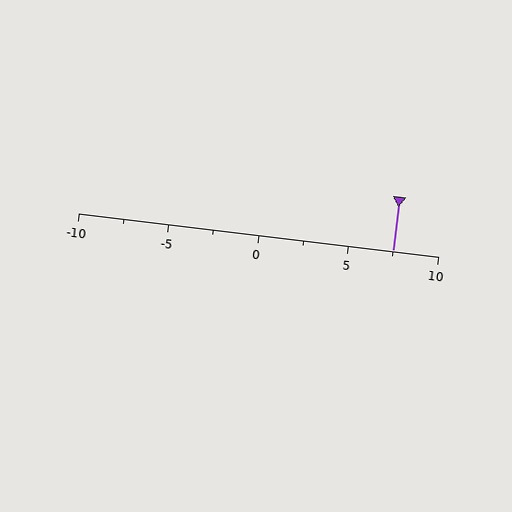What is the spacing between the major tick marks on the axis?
The major ticks are spaced 5 apart.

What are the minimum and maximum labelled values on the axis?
The axis runs from -10 to 10.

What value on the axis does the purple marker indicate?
The marker indicates approximately 7.5.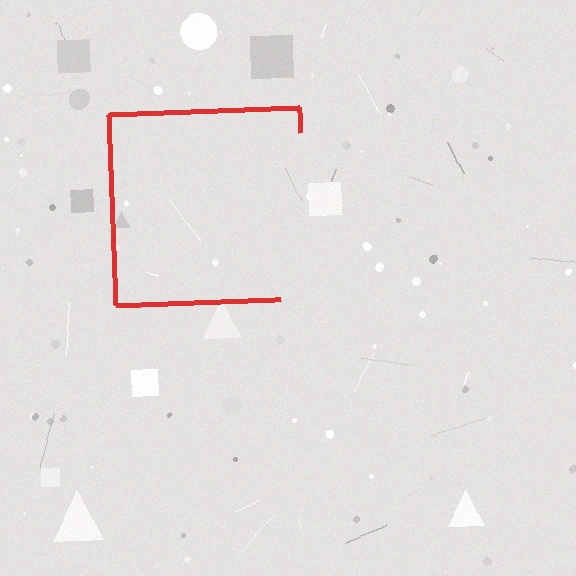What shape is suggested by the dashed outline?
The dashed outline suggests a square.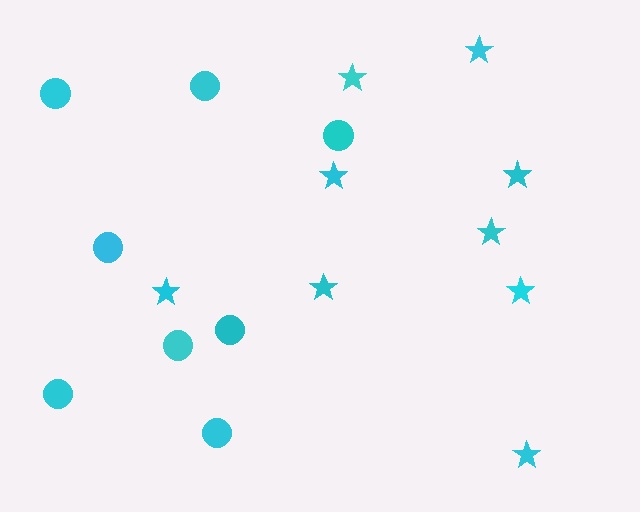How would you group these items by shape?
There are 2 groups: one group of stars (9) and one group of circles (8).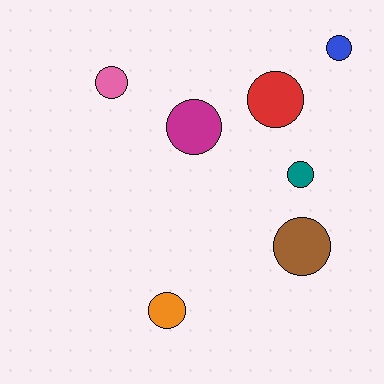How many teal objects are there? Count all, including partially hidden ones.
There is 1 teal object.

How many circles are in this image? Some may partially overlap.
There are 7 circles.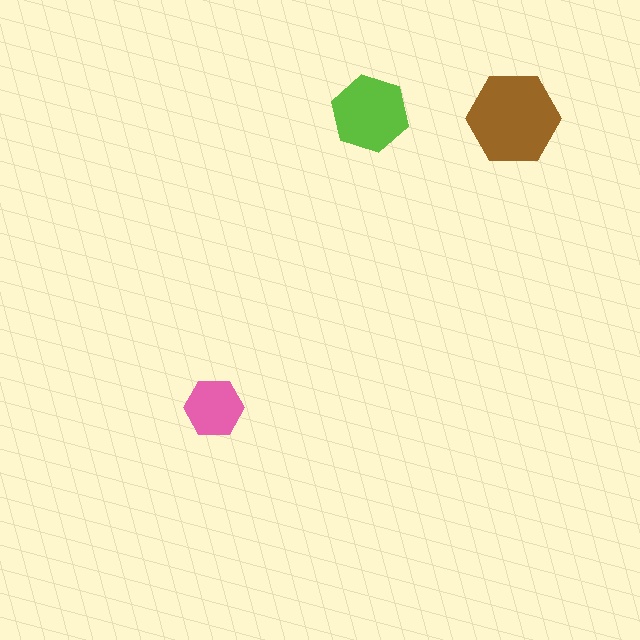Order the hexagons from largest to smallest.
the brown one, the lime one, the pink one.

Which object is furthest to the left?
The pink hexagon is leftmost.